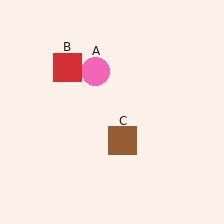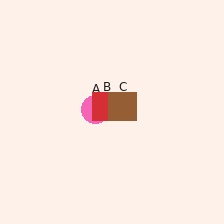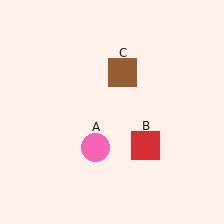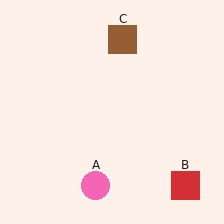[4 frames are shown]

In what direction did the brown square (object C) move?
The brown square (object C) moved up.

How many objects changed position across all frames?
3 objects changed position: pink circle (object A), red square (object B), brown square (object C).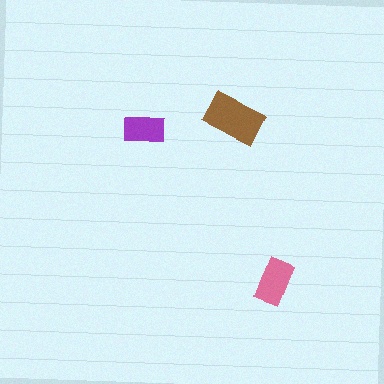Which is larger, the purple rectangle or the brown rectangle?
The brown one.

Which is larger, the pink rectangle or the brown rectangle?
The brown one.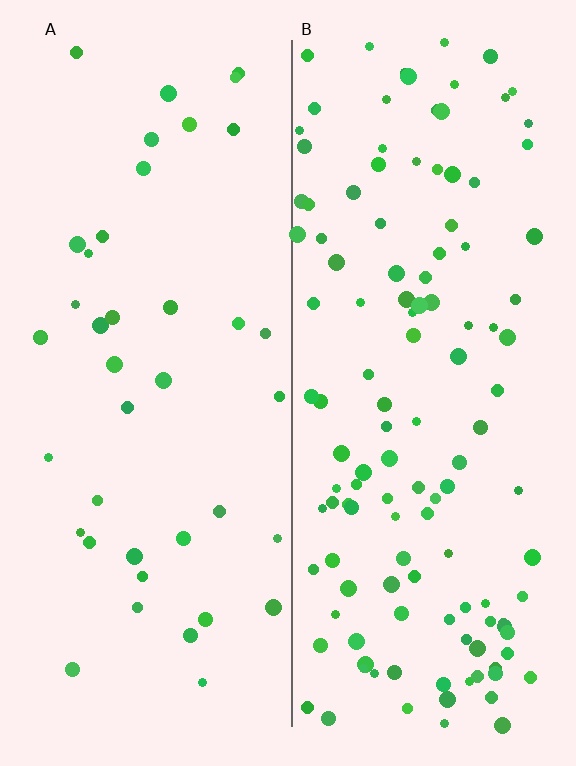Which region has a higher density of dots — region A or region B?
B (the right).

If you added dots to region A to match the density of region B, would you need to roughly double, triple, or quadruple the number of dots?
Approximately triple.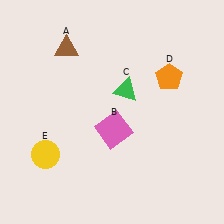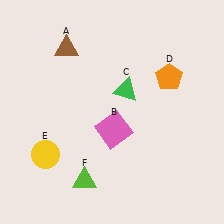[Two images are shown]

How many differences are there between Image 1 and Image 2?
There is 1 difference between the two images.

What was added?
A lime triangle (F) was added in Image 2.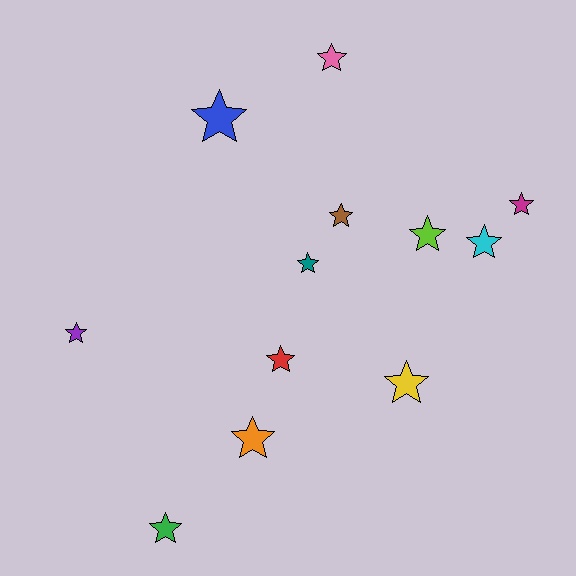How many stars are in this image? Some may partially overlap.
There are 12 stars.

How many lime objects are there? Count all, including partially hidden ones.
There is 1 lime object.